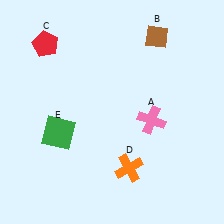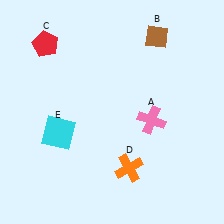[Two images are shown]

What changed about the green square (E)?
In Image 1, E is green. In Image 2, it changed to cyan.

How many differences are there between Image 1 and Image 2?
There is 1 difference between the two images.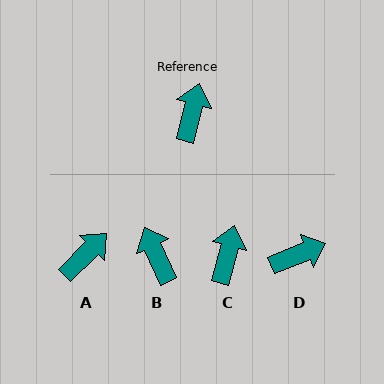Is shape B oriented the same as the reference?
No, it is off by about 39 degrees.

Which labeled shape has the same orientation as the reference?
C.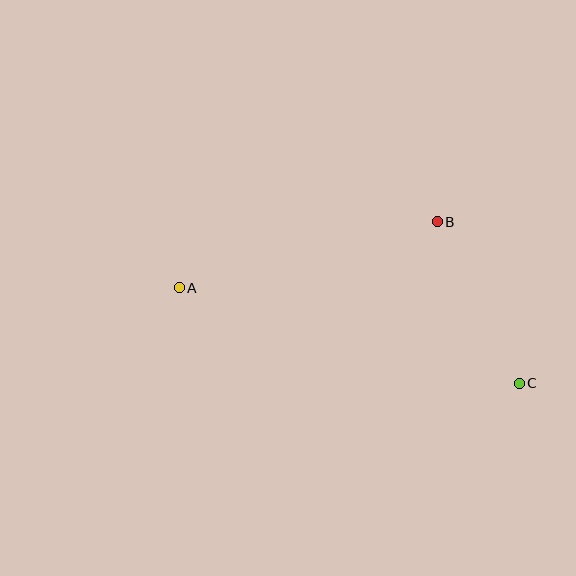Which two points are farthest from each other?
Points A and C are farthest from each other.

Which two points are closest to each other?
Points B and C are closest to each other.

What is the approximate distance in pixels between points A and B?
The distance between A and B is approximately 266 pixels.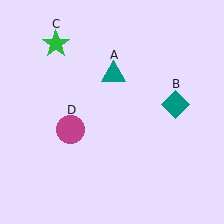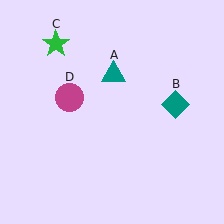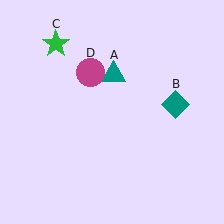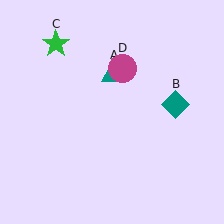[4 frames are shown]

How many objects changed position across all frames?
1 object changed position: magenta circle (object D).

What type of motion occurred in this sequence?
The magenta circle (object D) rotated clockwise around the center of the scene.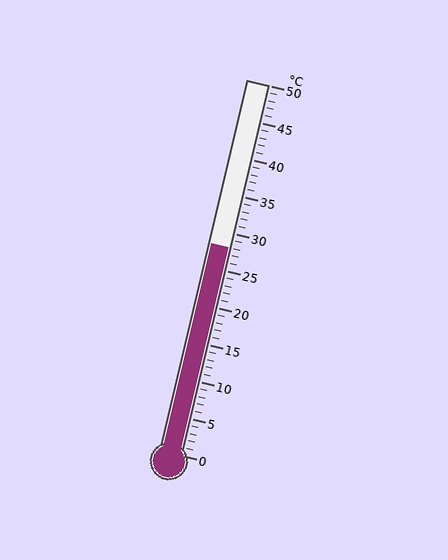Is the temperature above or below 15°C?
The temperature is above 15°C.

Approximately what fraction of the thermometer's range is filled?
The thermometer is filled to approximately 55% of its range.